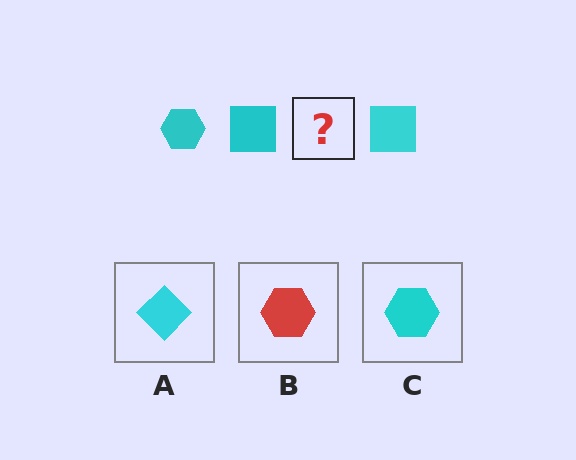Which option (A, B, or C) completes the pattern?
C.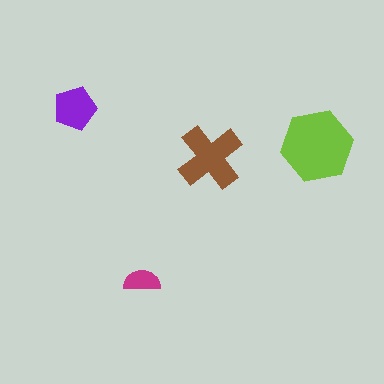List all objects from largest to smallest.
The lime hexagon, the brown cross, the purple pentagon, the magenta semicircle.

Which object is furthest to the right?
The lime hexagon is rightmost.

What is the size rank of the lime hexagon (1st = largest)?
1st.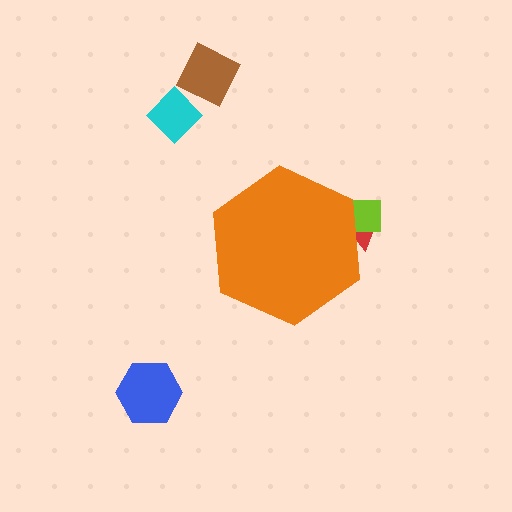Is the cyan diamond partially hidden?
No, the cyan diamond is fully visible.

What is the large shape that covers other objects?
An orange hexagon.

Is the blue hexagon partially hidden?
No, the blue hexagon is fully visible.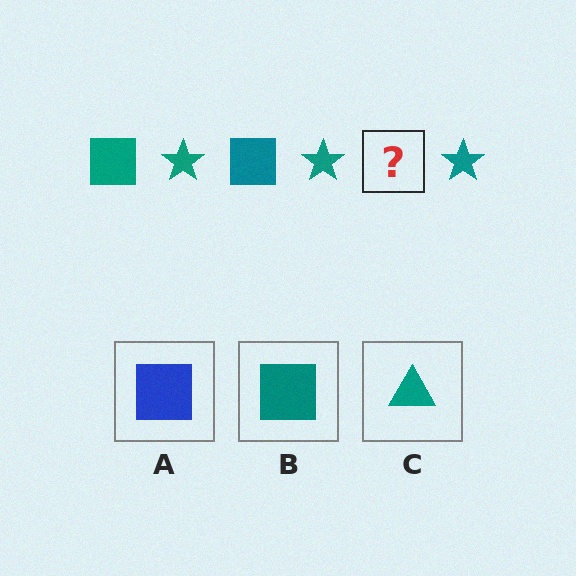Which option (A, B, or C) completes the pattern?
B.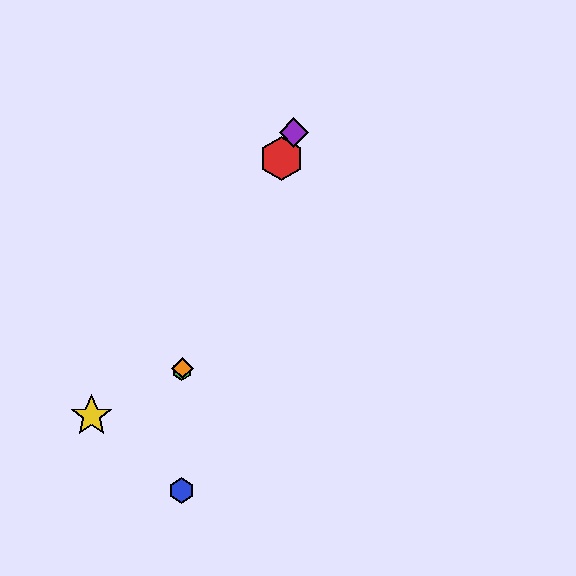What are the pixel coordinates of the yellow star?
The yellow star is at (91, 416).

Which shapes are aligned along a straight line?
The red hexagon, the green hexagon, the purple diamond, the orange diamond are aligned along a straight line.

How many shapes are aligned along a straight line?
4 shapes (the red hexagon, the green hexagon, the purple diamond, the orange diamond) are aligned along a straight line.